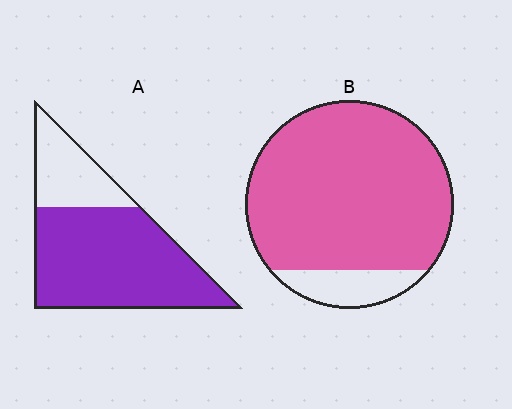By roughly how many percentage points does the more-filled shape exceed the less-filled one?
By roughly 15 percentage points (B over A).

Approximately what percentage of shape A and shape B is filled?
A is approximately 75% and B is approximately 85%.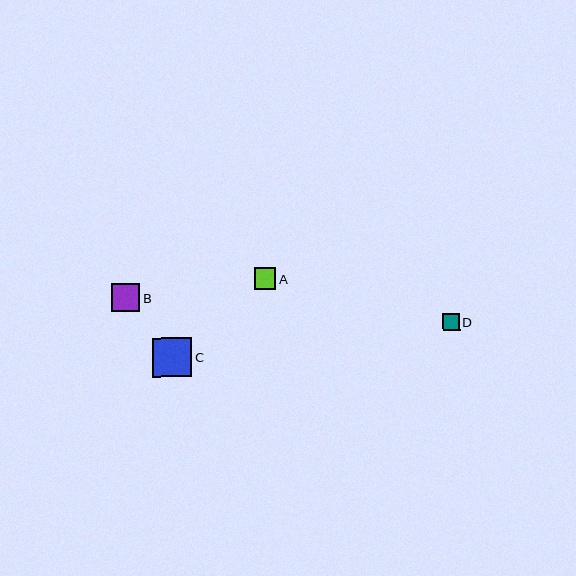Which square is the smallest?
Square D is the smallest with a size of approximately 17 pixels.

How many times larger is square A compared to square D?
Square A is approximately 1.3 times the size of square D.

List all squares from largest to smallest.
From largest to smallest: C, B, A, D.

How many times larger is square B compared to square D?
Square B is approximately 1.7 times the size of square D.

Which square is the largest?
Square C is the largest with a size of approximately 39 pixels.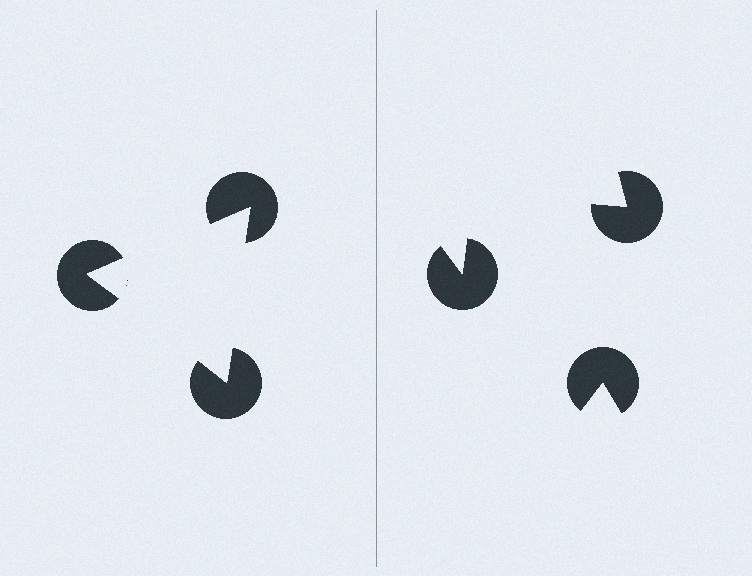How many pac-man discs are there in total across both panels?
6 — 3 on each side.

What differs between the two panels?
The pac-man discs are positioned identically on both sides; only the wedge orientations differ. On the left they align to a triangle; on the right they are misaligned.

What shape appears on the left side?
An illusory triangle.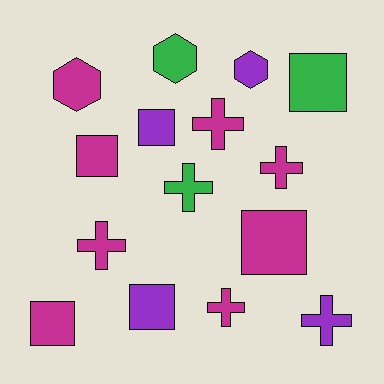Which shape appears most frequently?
Square, with 6 objects.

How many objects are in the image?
There are 15 objects.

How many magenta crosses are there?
There are 4 magenta crosses.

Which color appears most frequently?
Magenta, with 8 objects.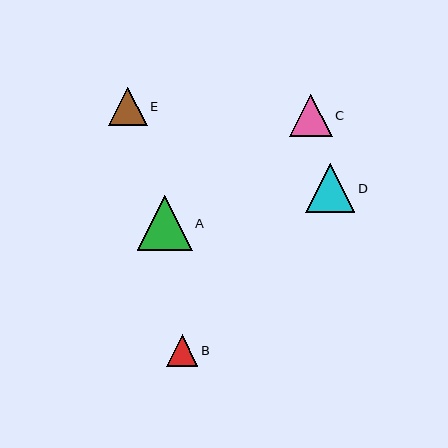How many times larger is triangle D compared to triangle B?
Triangle D is approximately 1.6 times the size of triangle B.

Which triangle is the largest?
Triangle A is the largest with a size of approximately 55 pixels.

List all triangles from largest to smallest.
From largest to smallest: A, D, C, E, B.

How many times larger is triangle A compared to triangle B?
Triangle A is approximately 1.8 times the size of triangle B.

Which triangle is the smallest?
Triangle B is the smallest with a size of approximately 31 pixels.